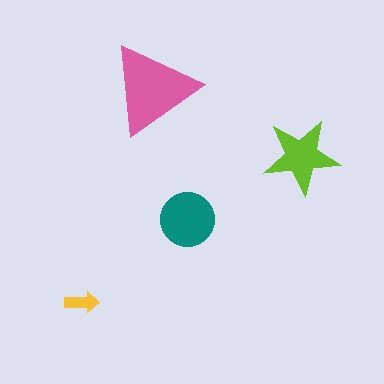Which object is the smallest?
The yellow arrow.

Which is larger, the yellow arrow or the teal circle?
The teal circle.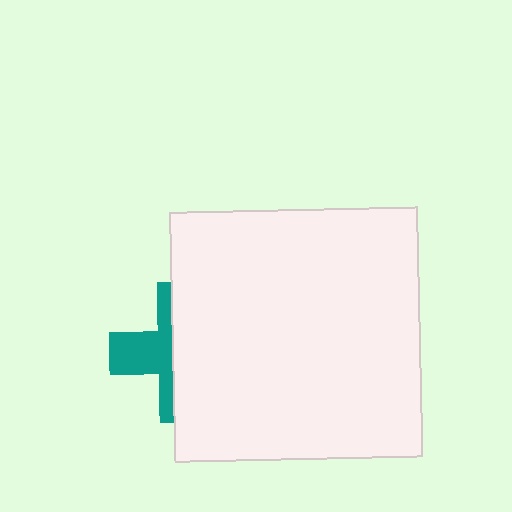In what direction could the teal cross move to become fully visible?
The teal cross could move left. That would shift it out from behind the white rectangle entirely.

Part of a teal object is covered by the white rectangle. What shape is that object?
It is a cross.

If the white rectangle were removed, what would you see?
You would see the complete teal cross.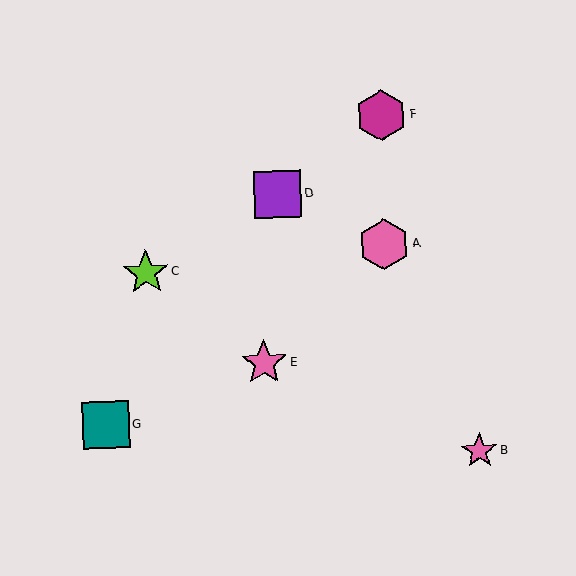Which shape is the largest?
The pink hexagon (labeled A) is the largest.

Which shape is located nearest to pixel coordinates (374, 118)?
The magenta hexagon (labeled F) at (381, 115) is nearest to that location.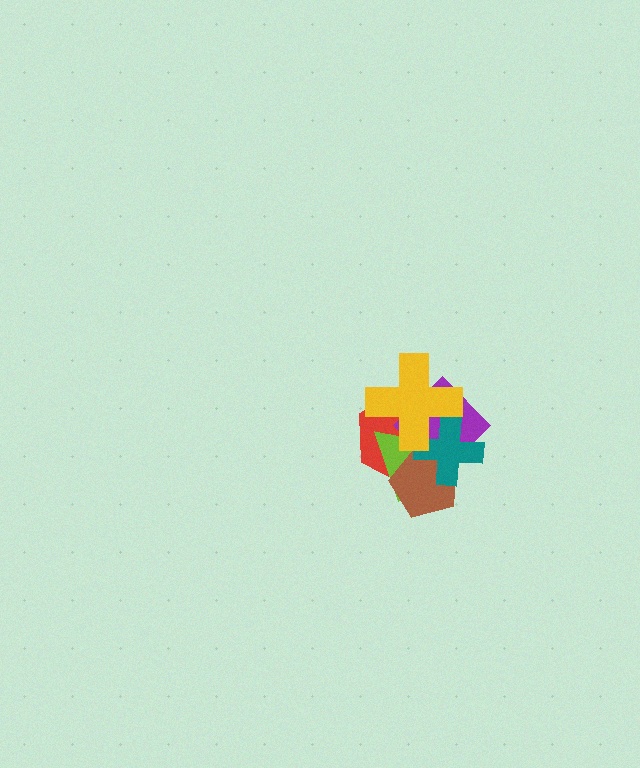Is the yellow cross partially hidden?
No, no other shape covers it.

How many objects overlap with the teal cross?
5 objects overlap with the teal cross.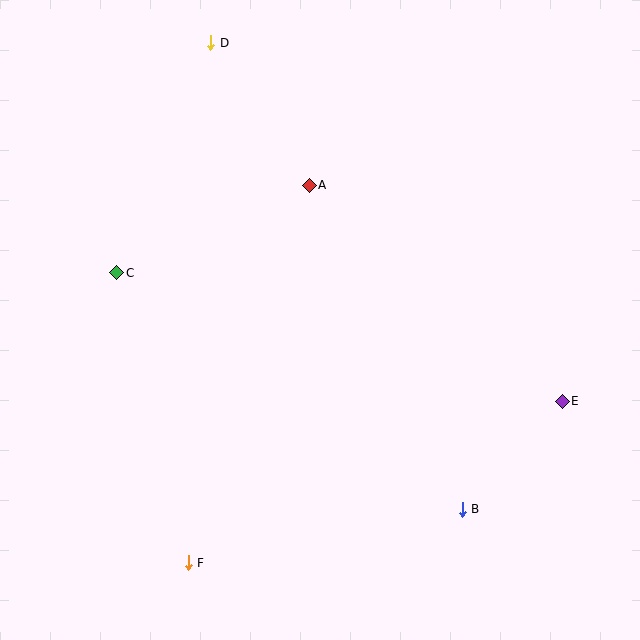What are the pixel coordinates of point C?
Point C is at (117, 273).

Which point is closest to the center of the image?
Point A at (309, 185) is closest to the center.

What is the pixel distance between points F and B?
The distance between F and B is 279 pixels.